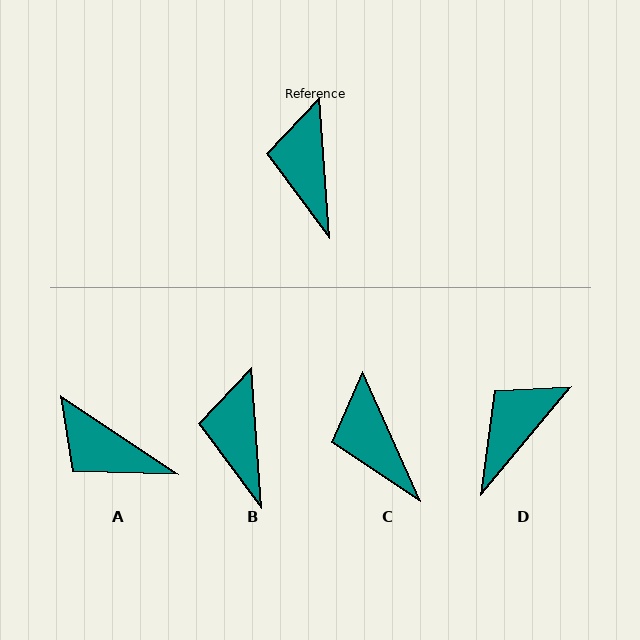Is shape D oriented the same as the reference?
No, it is off by about 44 degrees.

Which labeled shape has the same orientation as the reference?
B.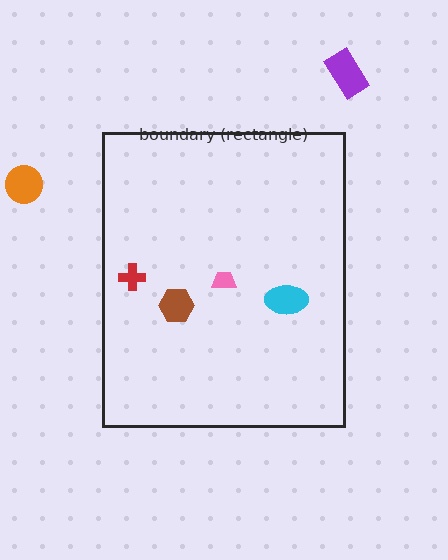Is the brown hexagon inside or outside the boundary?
Inside.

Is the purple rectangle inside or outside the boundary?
Outside.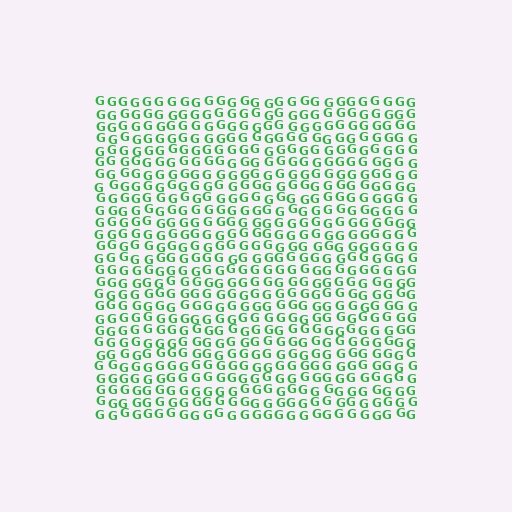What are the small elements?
The small elements are letter G's.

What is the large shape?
The large shape is a square.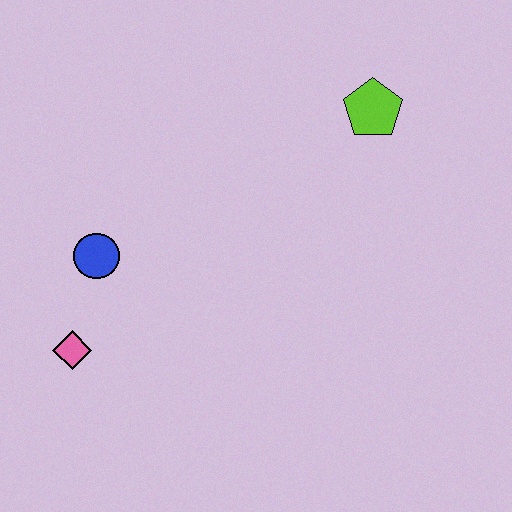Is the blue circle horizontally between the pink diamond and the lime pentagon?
Yes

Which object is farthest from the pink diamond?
The lime pentagon is farthest from the pink diamond.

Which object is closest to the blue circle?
The pink diamond is closest to the blue circle.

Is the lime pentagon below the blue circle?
No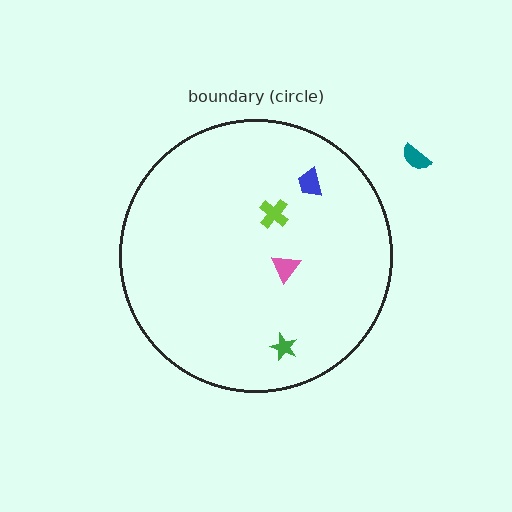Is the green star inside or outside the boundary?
Inside.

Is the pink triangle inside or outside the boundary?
Inside.